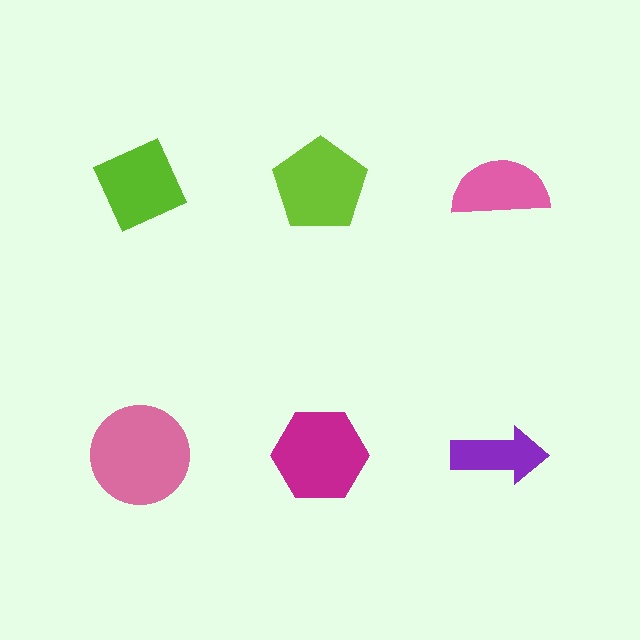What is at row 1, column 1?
A lime diamond.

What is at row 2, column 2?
A magenta hexagon.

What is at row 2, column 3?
A purple arrow.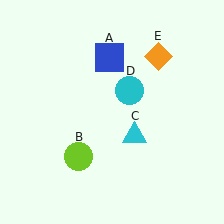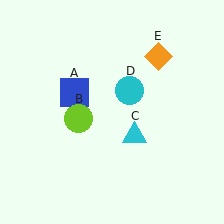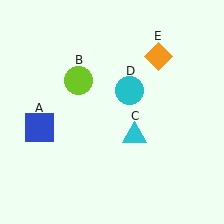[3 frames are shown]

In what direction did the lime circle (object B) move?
The lime circle (object B) moved up.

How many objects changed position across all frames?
2 objects changed position: blue square (object A), lime circle (object B).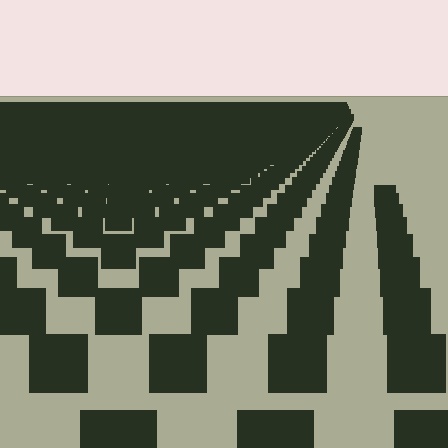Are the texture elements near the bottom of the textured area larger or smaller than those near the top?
Larger. Near the bottom, elements are closer to the viewer and appear at a bigger on-screen size.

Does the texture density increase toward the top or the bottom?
Density increases toward the top.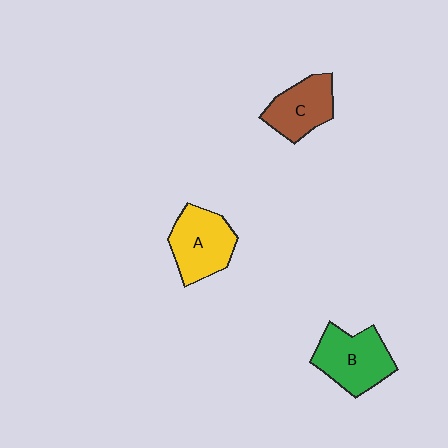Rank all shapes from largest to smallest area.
From largest to smallest: B (green), A (yellow), C (brown).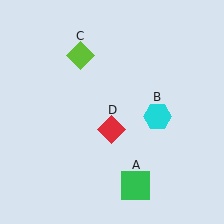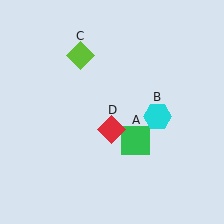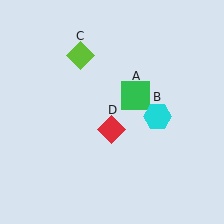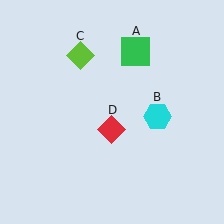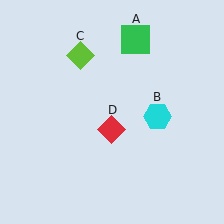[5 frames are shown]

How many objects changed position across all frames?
1 object changed position: green square (object A).